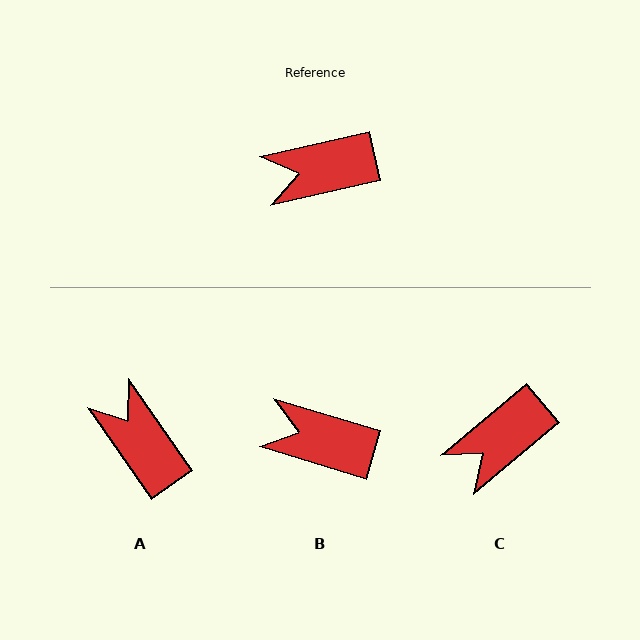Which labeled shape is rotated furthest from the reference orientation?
A, about 68 degrees away.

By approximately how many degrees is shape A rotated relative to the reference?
Approximately 68 degrees clockwise.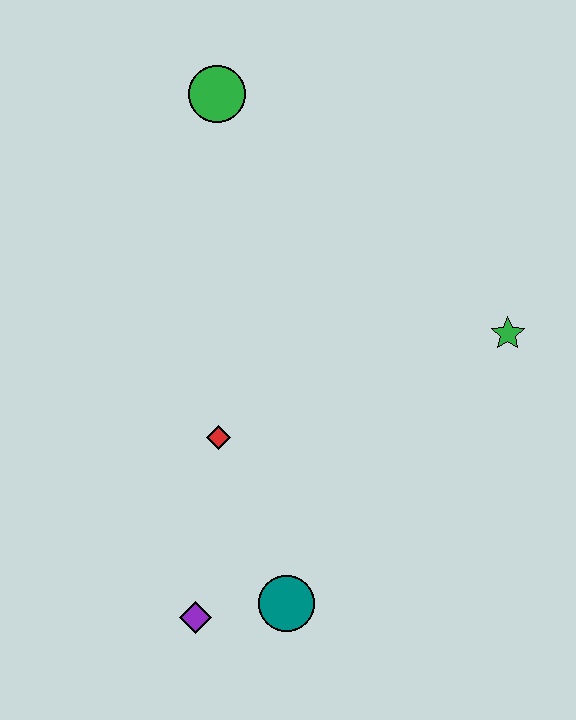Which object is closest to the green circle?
The red diamond is closest to the green circle.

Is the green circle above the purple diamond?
Yes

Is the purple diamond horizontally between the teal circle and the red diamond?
No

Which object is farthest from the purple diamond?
The green circle is farthest from the purple diamond.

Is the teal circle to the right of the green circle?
Yes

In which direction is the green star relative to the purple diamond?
The green star is to the right of the purple diamond.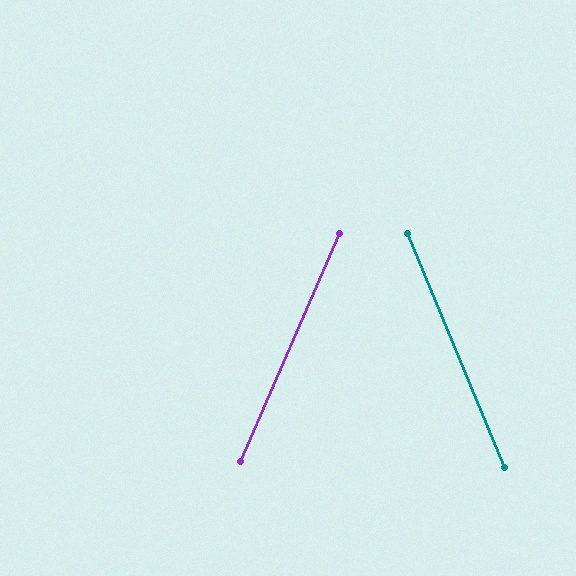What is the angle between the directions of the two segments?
Approximately 46 degrees.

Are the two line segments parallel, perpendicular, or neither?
Neither parallel nor perpendicular — they differ by about 46°.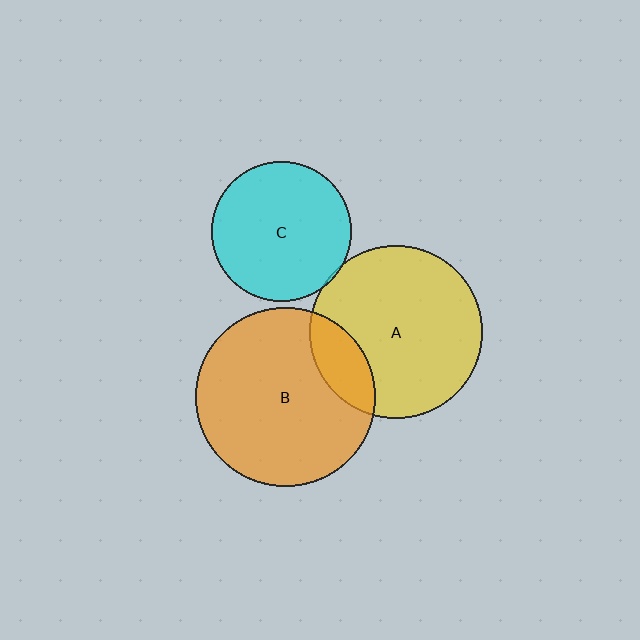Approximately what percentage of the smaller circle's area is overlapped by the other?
Approximately 5%.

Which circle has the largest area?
Circle B (orange).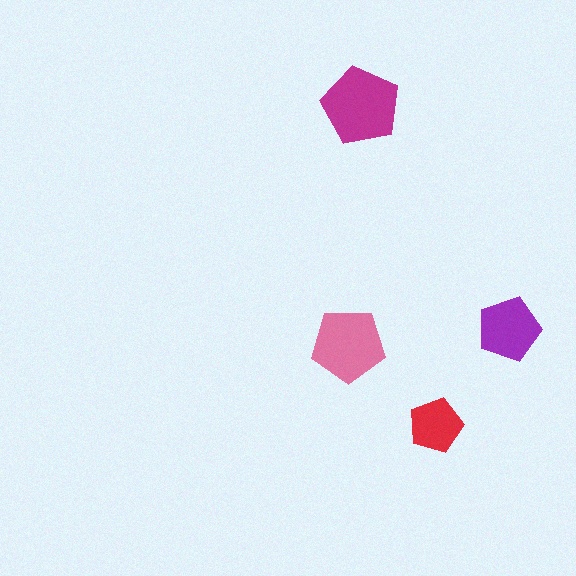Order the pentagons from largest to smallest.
the magenta one, the pink one, the purple one, the red one.